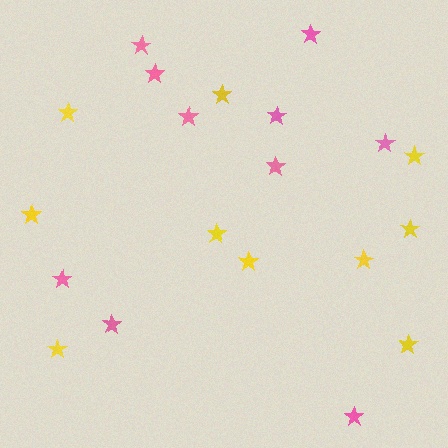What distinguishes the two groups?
There are 2 groups: one group of pink stars (10) and one group of yellow stars (10).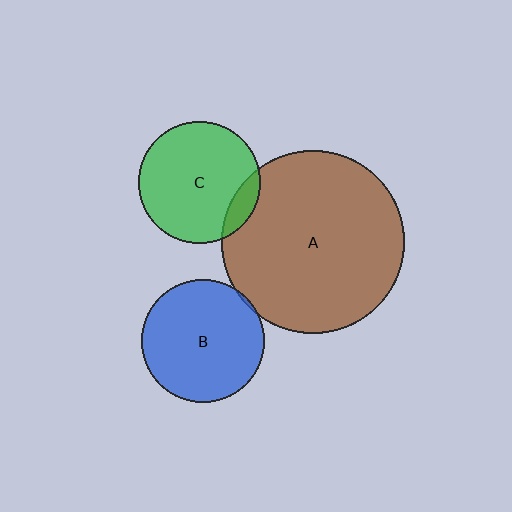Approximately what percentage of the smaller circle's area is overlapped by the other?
Approximately 5%.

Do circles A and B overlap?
Yes.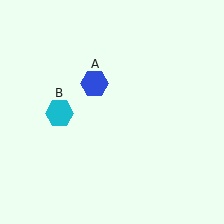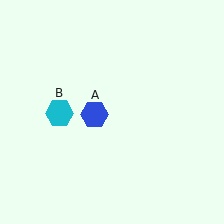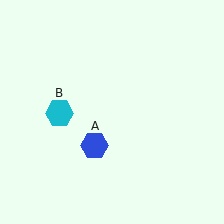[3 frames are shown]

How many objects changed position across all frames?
1 object changed position: blue hexagon (object A).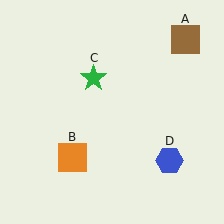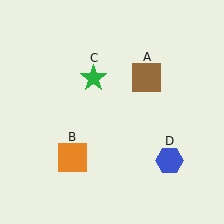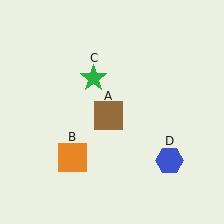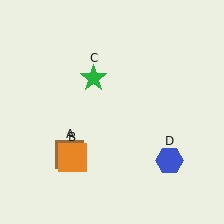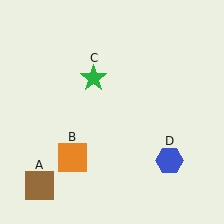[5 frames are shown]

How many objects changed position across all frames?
1 object changed position: brown square (object A).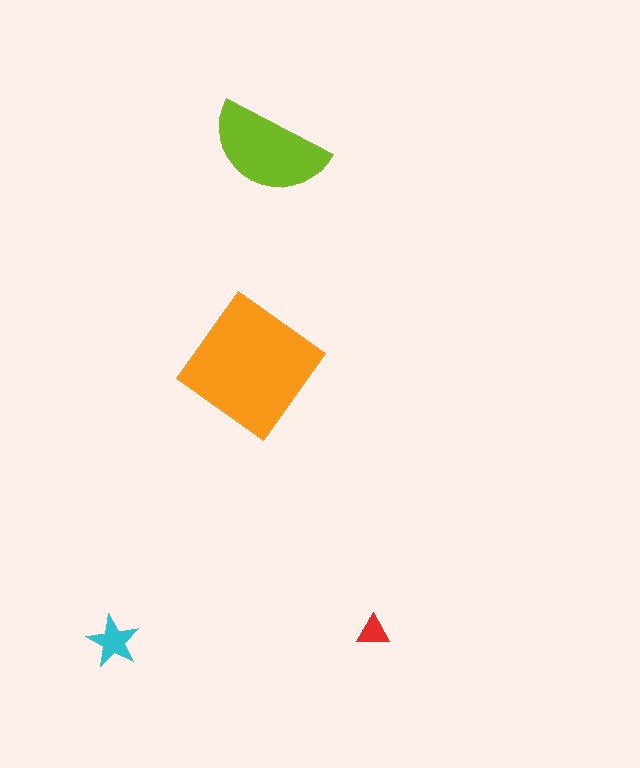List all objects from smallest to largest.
The red triangle, the cyan star, the lime semicircle, the orange diamond.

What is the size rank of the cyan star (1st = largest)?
3rd.